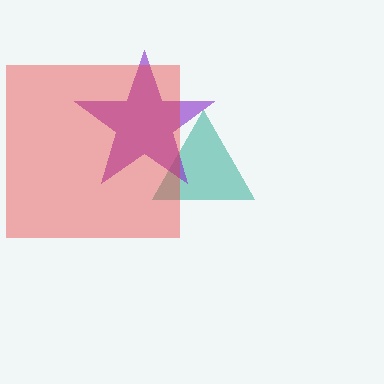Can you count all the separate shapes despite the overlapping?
Yes, there are 3 separate shapes.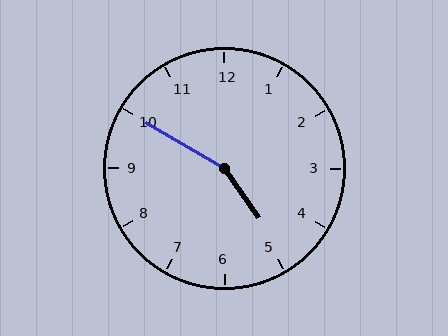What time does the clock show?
4:50.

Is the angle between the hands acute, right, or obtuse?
It is obtuse.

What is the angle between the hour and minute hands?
Approximately 155 degrees.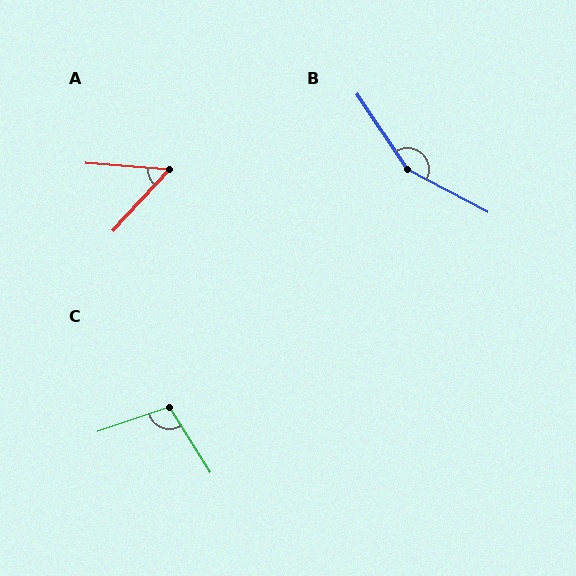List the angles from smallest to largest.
A (52°), C (103°), B (152°).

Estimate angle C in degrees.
Approximately 103 degrees.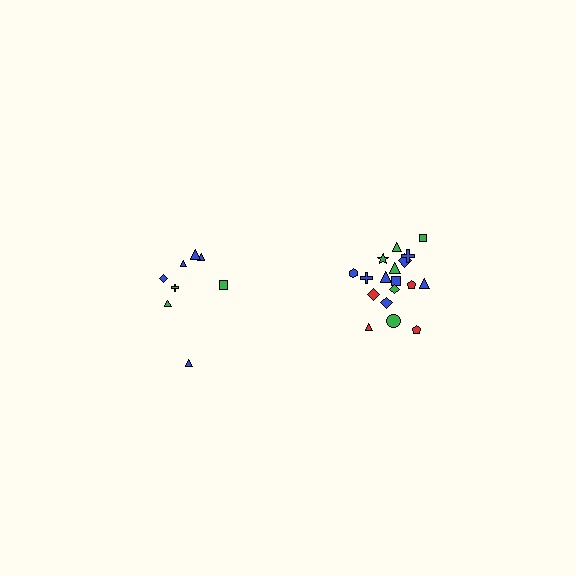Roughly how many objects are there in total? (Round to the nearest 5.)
Roughly 25 objects in total.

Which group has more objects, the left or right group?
The right group.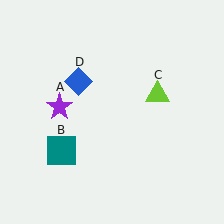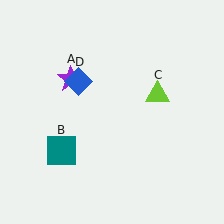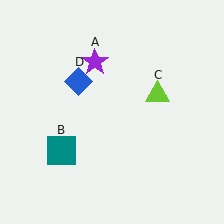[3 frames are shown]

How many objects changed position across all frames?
1 object changed position: purple star (object A).